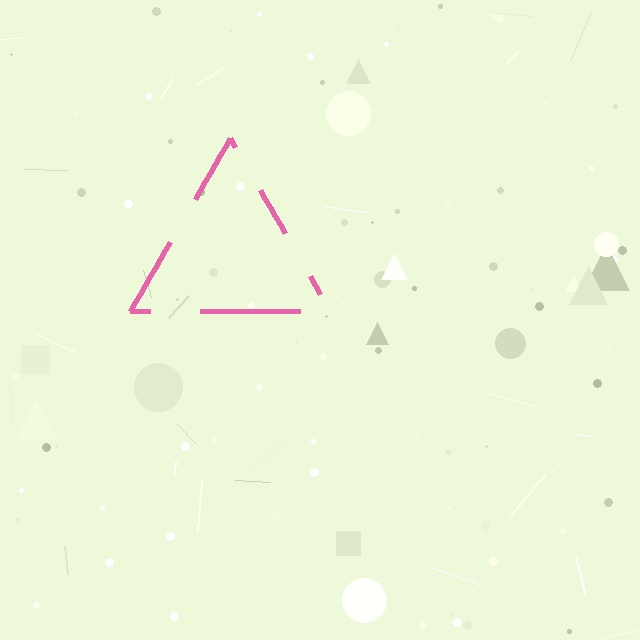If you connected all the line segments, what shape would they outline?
They would outline a triangle.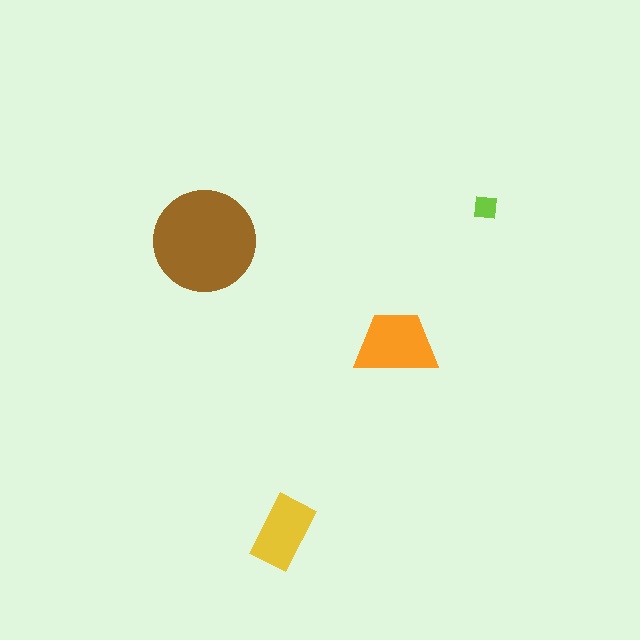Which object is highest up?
The lime square is topmost.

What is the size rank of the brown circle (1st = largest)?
1st.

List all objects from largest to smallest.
The brown circle, the orange trapezoid, the yellow rectangle, the lime square.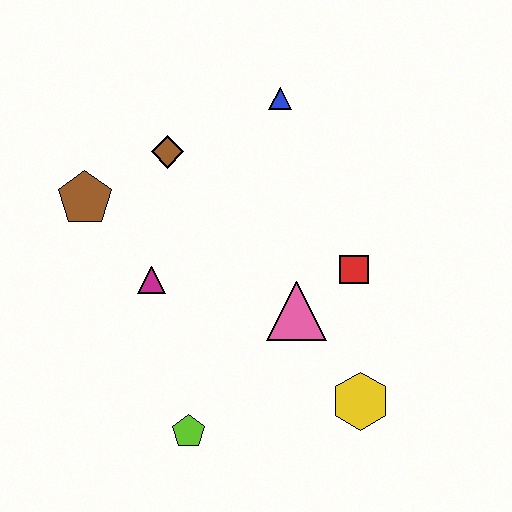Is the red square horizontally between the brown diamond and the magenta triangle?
No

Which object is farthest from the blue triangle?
The lime pentagon is farthest from the blue triangle.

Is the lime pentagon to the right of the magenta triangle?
Yes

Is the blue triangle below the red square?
No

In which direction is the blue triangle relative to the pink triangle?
The blue triangle is above the pink triangle.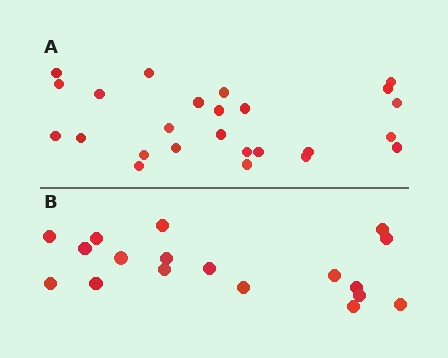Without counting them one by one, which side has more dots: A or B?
Region A (the top region) has more dots.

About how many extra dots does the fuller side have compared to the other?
Region A has roughly 8 or so more dots than region B.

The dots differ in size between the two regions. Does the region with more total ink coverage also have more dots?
No. Region B has more total ink coverage because its dots are larger, but region A actually contains more individual dots. Total area can be misleading — the number of items is what matters here.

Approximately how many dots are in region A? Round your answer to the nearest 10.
About 20 dots. (The exact count is 25, which rounds to 20.)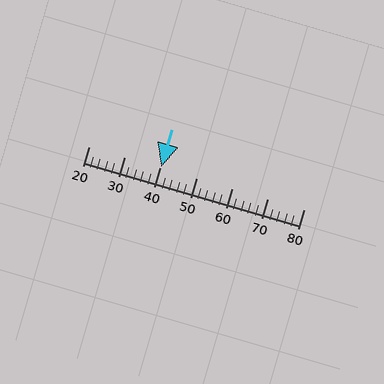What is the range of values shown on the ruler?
The ruler shows values from 20 to 80.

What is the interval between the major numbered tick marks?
The major tick marks are spaced 10 units apart.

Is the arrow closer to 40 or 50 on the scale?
The arrow is closer to 40.